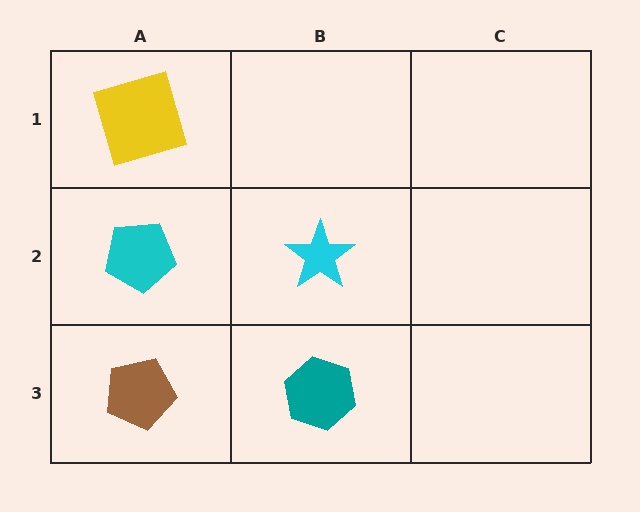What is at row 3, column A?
A brown pentagon.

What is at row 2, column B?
A cyan star.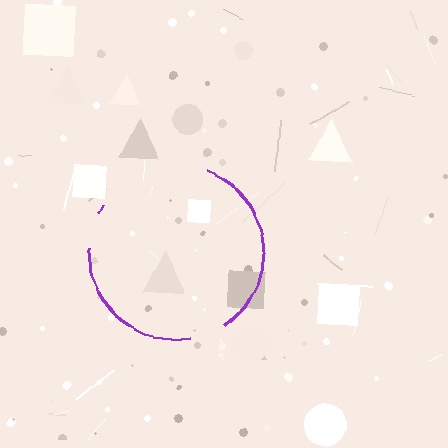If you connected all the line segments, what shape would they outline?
They would outline a circle.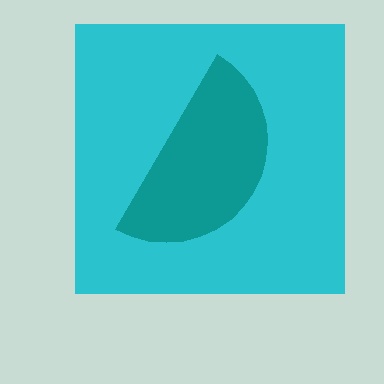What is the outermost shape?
The cyan square.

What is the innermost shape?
The teal semicircle.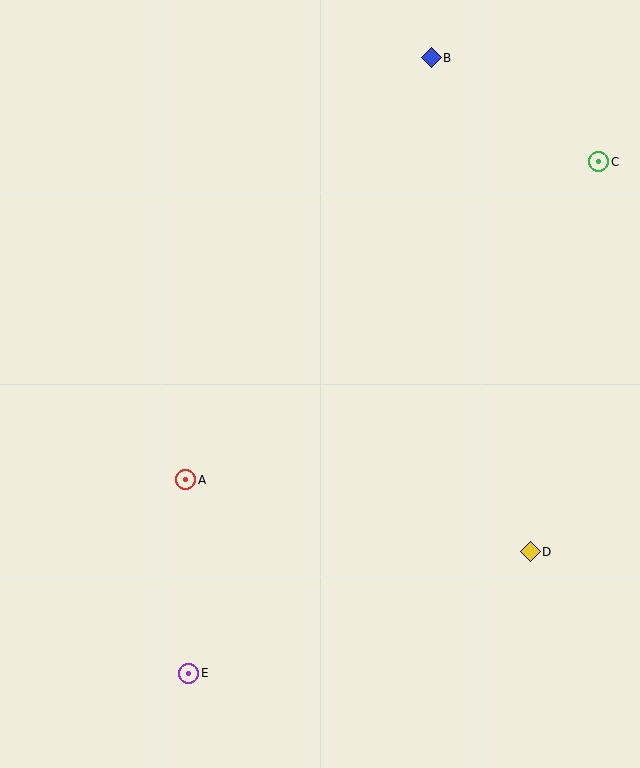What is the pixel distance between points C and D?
The distance between C and D is 396 pixels.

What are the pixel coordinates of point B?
Point B is at (431, 58).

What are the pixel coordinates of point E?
Point E is at (189, 673).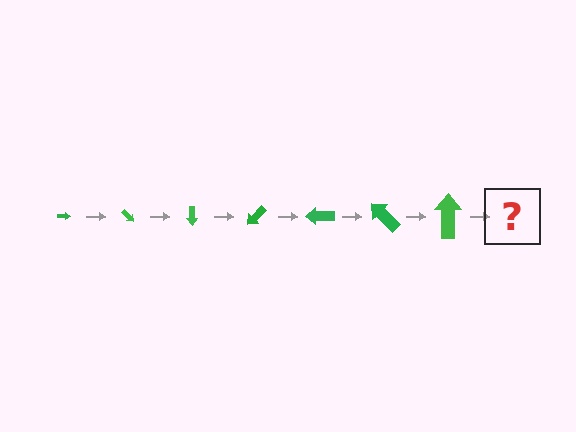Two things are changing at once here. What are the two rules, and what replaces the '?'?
The two rules are that the arrow grows larger each step and it rotates 45 degrees each step. The '?' should be an arrow, larger than the previous one and rotated 315 degrees from the start.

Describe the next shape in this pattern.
It should be an arrow, larger than the previous one and rotated 315 degrees from the start.